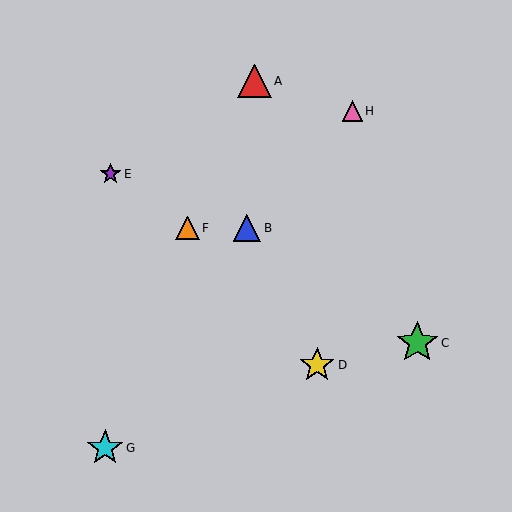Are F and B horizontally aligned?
Yes, both are at y≈228.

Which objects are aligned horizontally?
Objects B, F are aligned horizontally.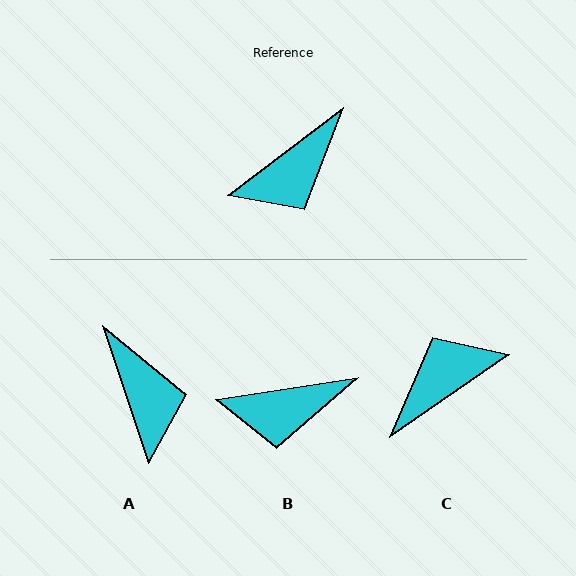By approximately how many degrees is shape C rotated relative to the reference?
Approximately 178 degrees counter-clockwise.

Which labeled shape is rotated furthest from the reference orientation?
C, about 178 degrees away.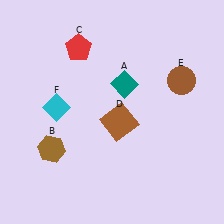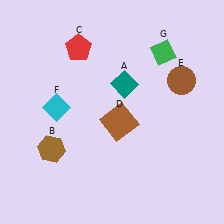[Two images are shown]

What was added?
A green diamond (G) was added in Image 2.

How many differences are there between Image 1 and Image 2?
There is 1 difference between the two images.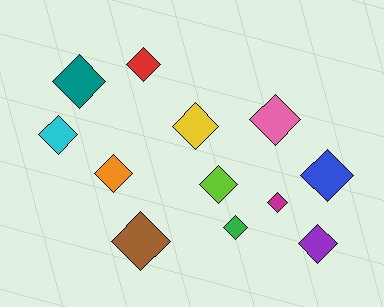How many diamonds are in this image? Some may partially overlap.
There are 12 diamonds.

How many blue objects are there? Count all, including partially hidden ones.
There is 1 blue object.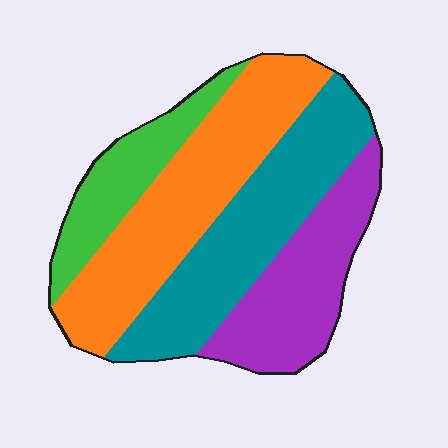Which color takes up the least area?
Green, at roughly 15%.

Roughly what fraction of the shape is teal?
Teal covers about 30% of the shape.